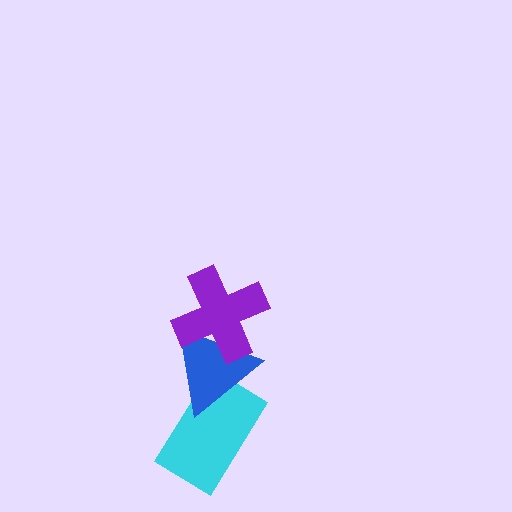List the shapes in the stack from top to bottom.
From top to bottom: the purple cross, the blue triangle, the cyan rectangle.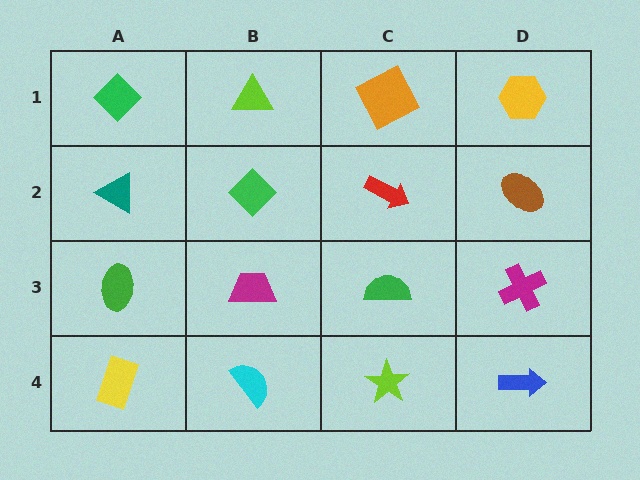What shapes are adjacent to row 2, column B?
A lime triangle (row 1, column B), a magenta trapezoid (row 3, column B), a teal triangle (row 2, column A), a red arrow (row 2, column C).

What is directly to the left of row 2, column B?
A teal triangle.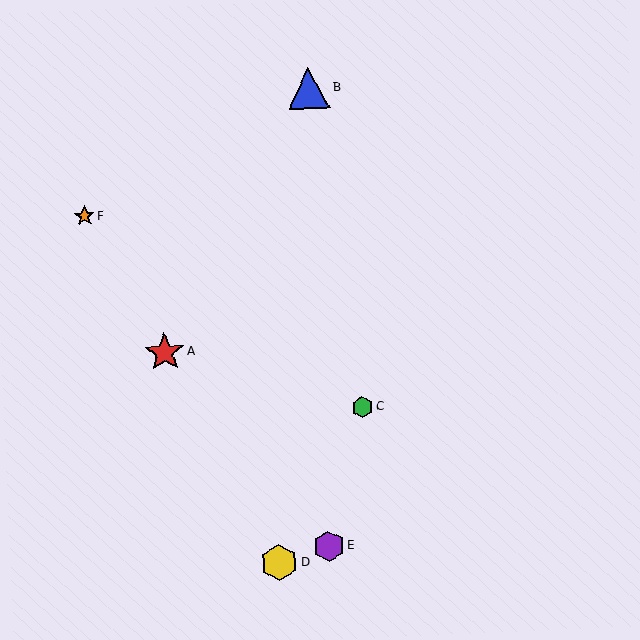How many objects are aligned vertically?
2 objects (B, E) are aligned vertically.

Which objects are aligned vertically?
Objects B, E are aligned vertically.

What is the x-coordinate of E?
Object E is at x≈329.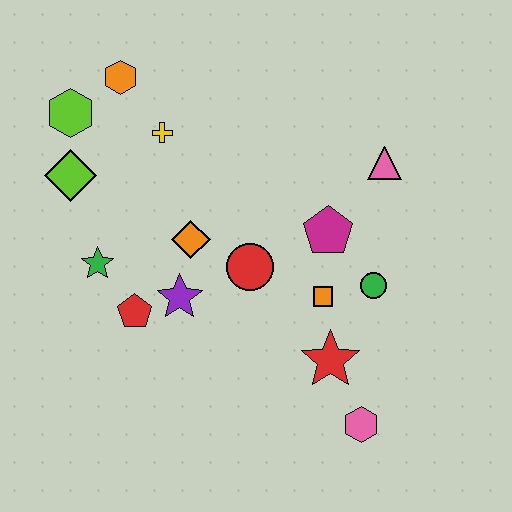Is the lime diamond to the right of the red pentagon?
No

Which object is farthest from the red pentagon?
The pink triangle is farthest from the red pentagon.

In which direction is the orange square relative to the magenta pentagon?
The orange square is below the magenta pentagon.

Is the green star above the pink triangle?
No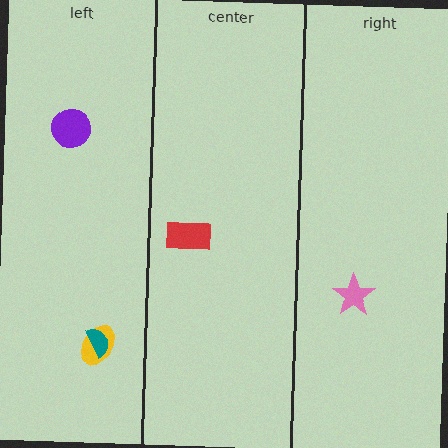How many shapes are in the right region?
1.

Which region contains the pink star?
The right region.